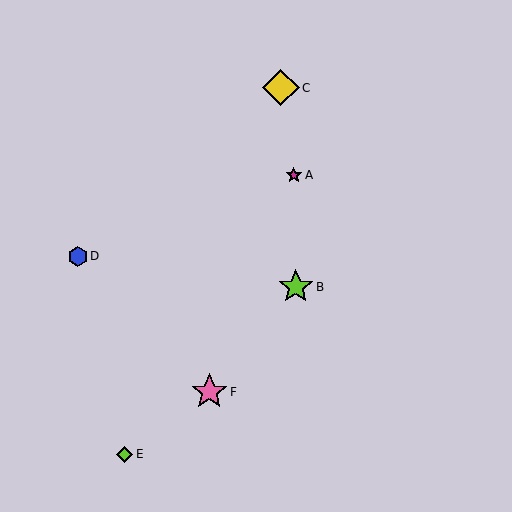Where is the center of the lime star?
The center of the lime star is at (296, 287).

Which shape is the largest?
The yellow diamond (labeled C) is the largest.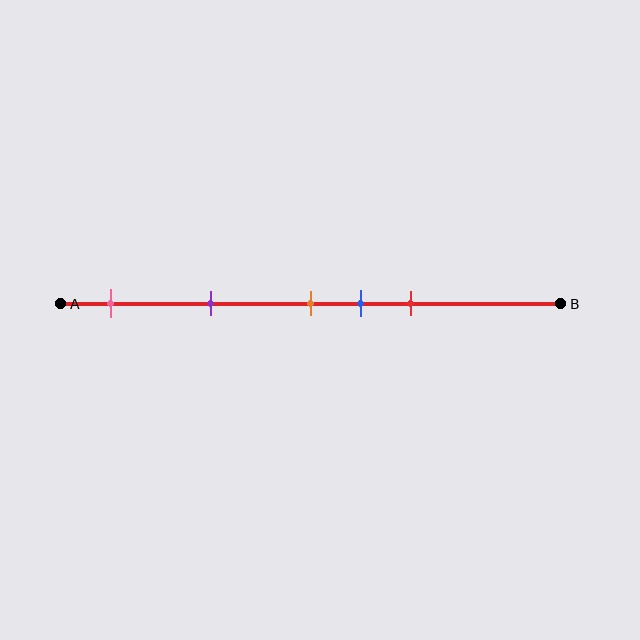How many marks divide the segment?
There are 5 marks dividing the segment.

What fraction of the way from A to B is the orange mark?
The orange mark is approximately 50% (0.5) of the way from A to B.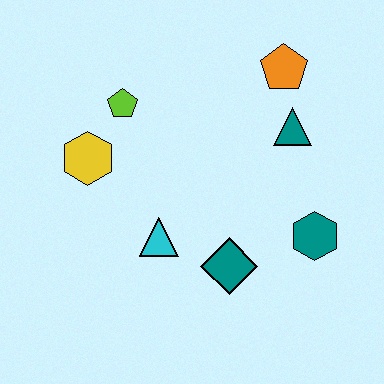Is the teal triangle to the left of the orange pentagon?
No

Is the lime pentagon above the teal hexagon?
Yes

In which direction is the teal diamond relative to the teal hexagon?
The teal diamond is to the left of the teal hexagon.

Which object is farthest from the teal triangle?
The yellow hexagon is farthest from the teal triangle.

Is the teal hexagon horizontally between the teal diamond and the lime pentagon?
No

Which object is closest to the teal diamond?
The cyan triangle is closest to the teal diamond.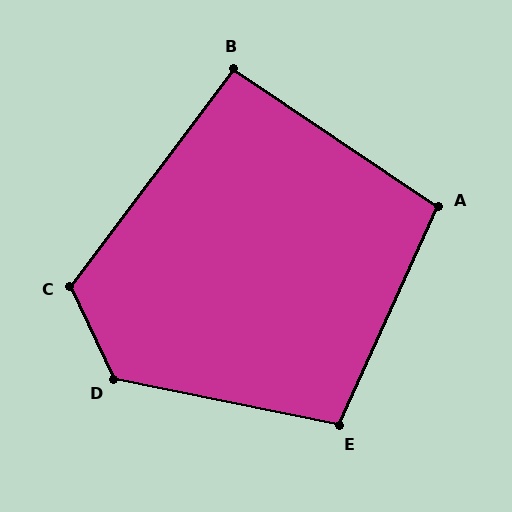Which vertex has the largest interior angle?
D, at approximately 126 degrees.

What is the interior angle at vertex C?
Approximately 118 degrees (obtuse).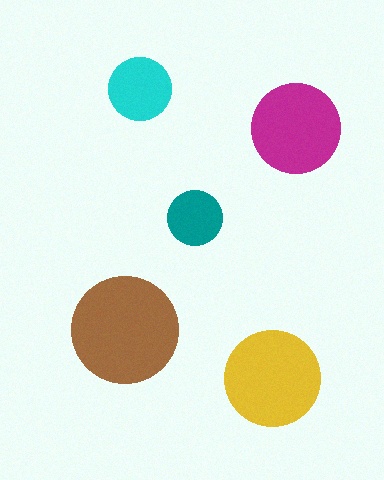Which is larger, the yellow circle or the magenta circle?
The yellow one.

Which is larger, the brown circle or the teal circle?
The brown one.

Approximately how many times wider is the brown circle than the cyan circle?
About 1.5 times wider.